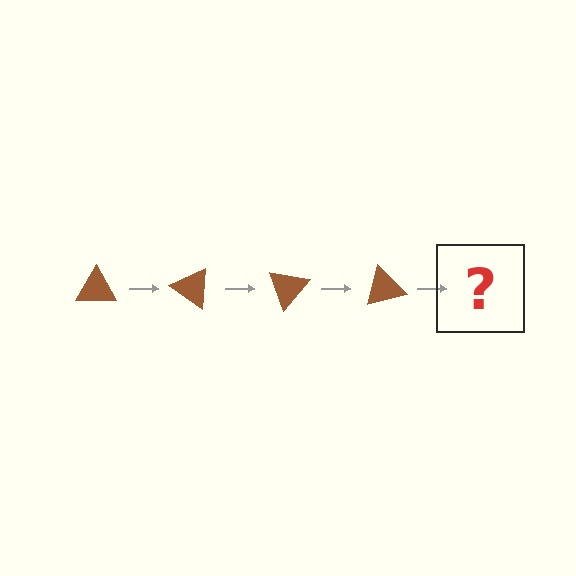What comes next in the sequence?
The next element should be a brown triangle rotated 140 degrees.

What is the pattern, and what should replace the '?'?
The pattern is that the triangle rotates 35 degrees each step. The '?' should be a brown triangle rotated 140 degrees.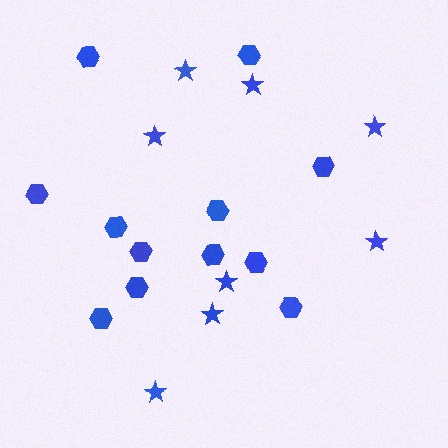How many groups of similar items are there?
There are 2 groups: one group of hexagons (12) and one group of stars (8).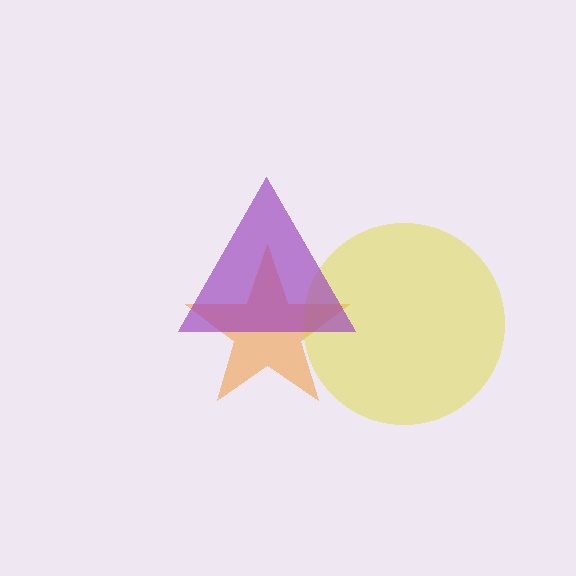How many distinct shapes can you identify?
There are 3 distinct shapes: an orange star, a yellow circle, a purple triangle.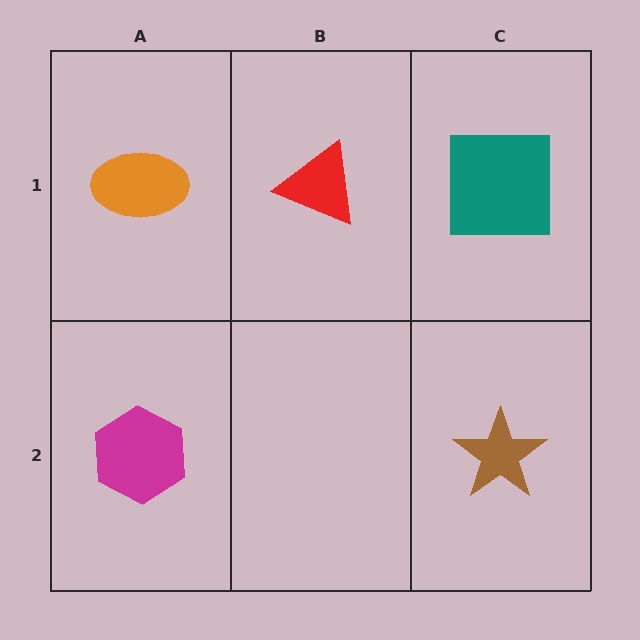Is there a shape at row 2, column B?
No, that cell is empty.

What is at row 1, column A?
An orange ellipse.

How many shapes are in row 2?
2 shapes.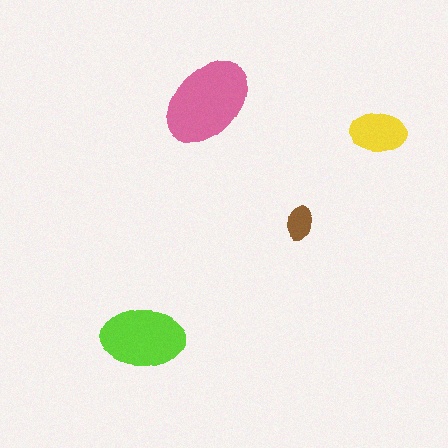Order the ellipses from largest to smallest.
the pink one, the lime one, the yellow one, the brown one.